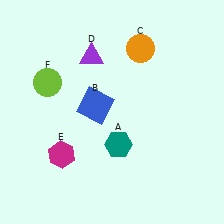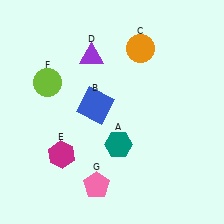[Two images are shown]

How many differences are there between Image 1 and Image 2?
There is 1 difference between the two images.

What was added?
A pink pentagon (G) was added in Image 2.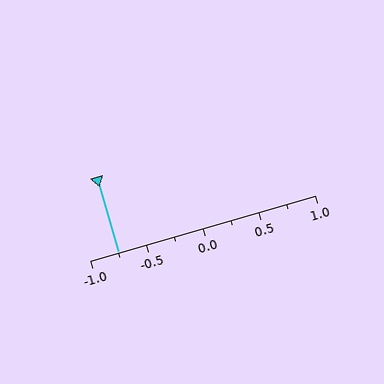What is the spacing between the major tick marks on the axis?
The major ticks are spaced 0.5 apart.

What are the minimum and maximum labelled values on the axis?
The axis runs from -1.0 to 1.0.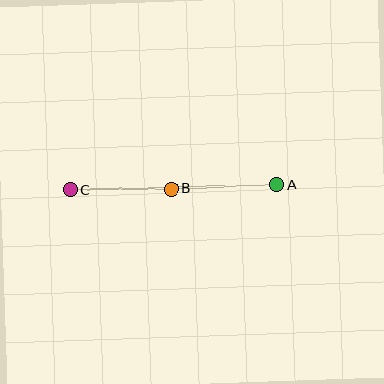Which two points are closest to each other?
Points B and C are closest to each other.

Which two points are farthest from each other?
Points A and C are farthest from each other.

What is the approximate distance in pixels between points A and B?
The distance between A and B is approximately 105 pixels.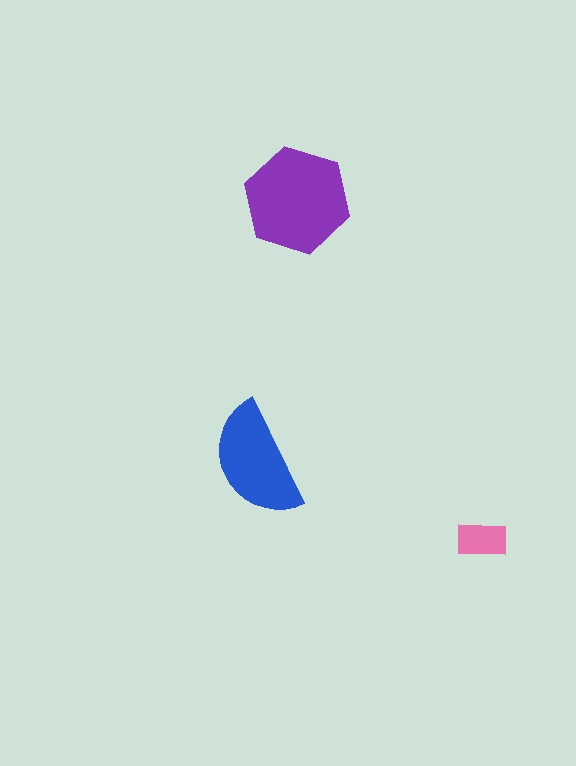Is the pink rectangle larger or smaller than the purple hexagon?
Smaller.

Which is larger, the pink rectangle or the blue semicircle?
The blue semicircle.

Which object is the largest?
The purple hexagon.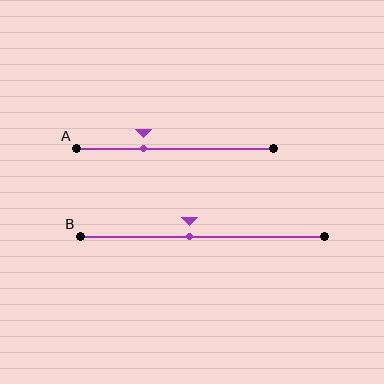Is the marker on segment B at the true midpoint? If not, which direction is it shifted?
No, the marker on segment B is shifted to the left by about 5% of the segment length.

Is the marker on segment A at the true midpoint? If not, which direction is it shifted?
No, the marker on segment A is shifted to the left by about 16% of the segment length.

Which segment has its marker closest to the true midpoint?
Segment B has its marker closest to the true midpoint.